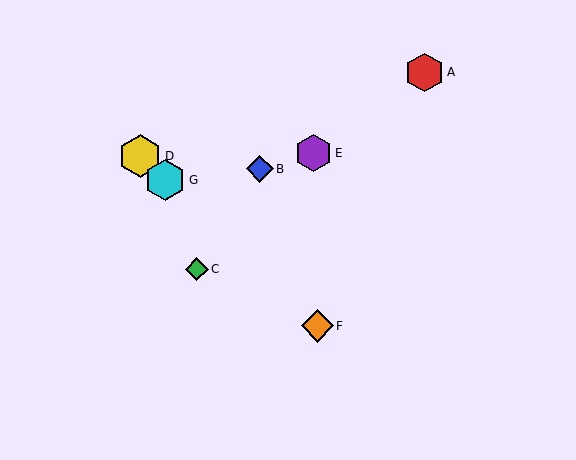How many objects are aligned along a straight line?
3 objects (D, F, G) are aligned along a straight line.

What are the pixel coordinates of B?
Object B is at (260, 169).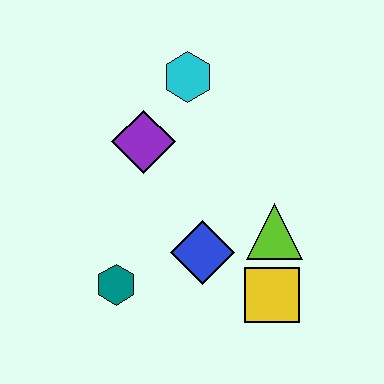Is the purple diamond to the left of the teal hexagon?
No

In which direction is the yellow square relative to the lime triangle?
The yellow square is below the lime triangle.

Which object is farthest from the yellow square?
The cyan hexagon is farthest from the yellow square.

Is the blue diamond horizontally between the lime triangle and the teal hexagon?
Yes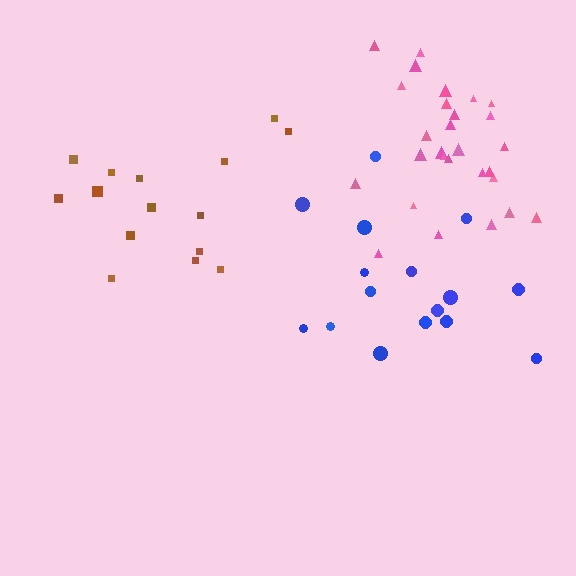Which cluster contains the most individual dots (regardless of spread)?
Pink (28).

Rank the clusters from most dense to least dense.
pink, brown, blue.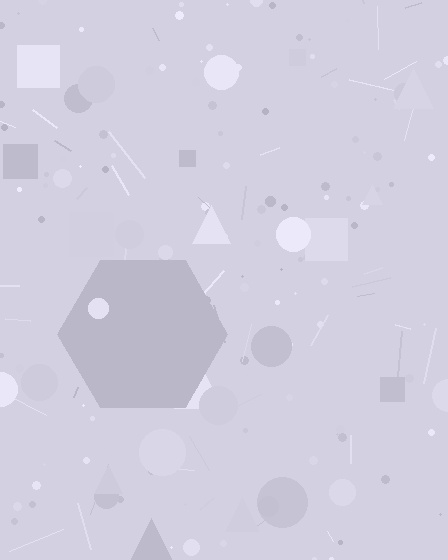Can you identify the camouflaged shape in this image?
The camouflaged shape is a hexagon.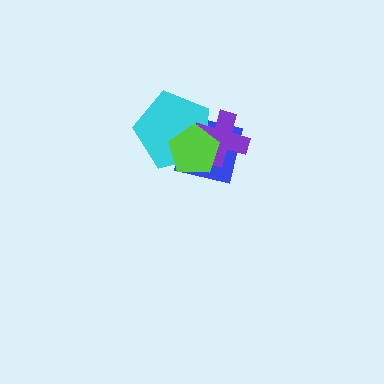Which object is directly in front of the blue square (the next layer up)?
The cyan pentagon is directly in front of the blue square.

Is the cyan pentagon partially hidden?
Yes, it is partially covered by another shape.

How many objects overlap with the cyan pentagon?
3 objects overlap with the cyan pentagon.